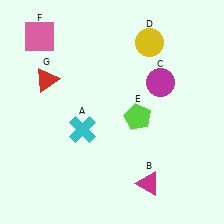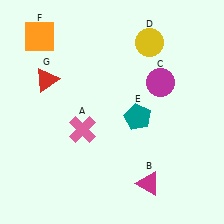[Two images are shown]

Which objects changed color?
A changed from cyan to pink. E changed from lime to teal. F changed from pink to orange.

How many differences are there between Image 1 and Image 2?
There are 3 differences between the two images.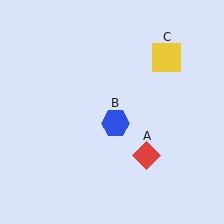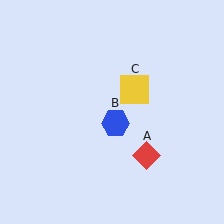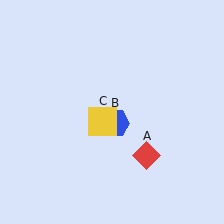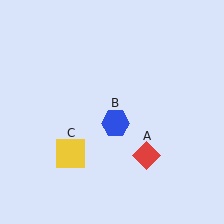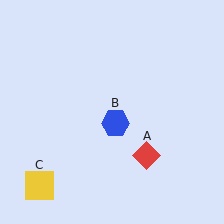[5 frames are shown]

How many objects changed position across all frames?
1 object changed position: yellow square (object C).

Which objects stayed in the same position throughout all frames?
Red diamond (object A) and blue hexagon (object B) remained stationary.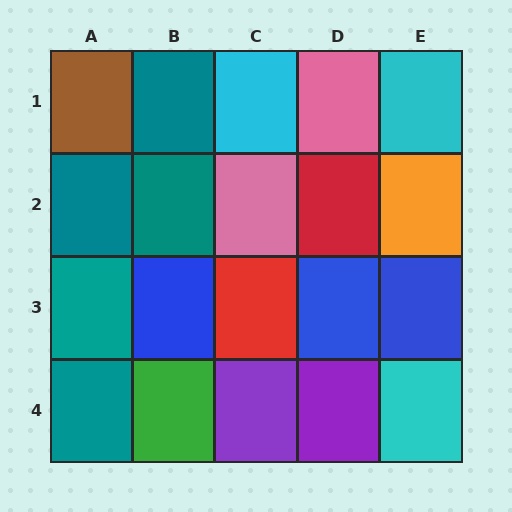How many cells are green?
1 cell is green.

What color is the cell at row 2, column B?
Teal.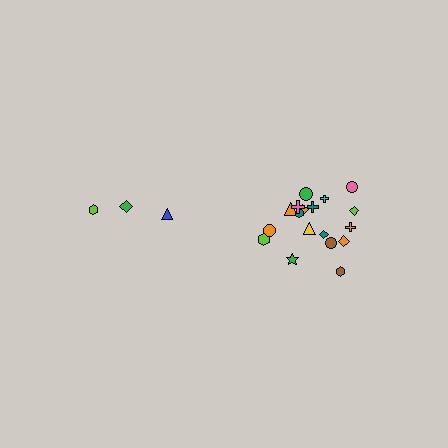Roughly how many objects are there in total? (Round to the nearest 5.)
Roughly 20 objects in total.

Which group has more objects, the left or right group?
The right group.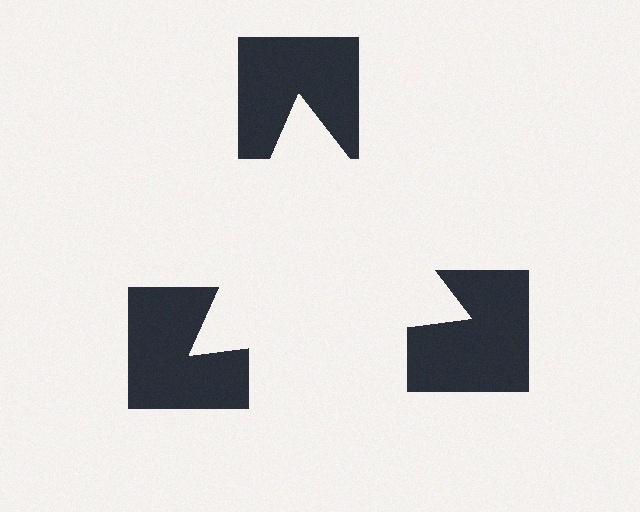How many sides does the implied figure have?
3 sides.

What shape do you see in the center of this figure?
An illusory triangle — its edges are inferred from the aligned wedge cuts in the notched squares, not physically drawn.